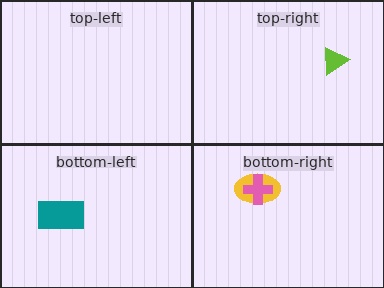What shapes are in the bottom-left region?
The teal rectangle.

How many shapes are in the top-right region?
1.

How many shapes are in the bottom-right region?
2.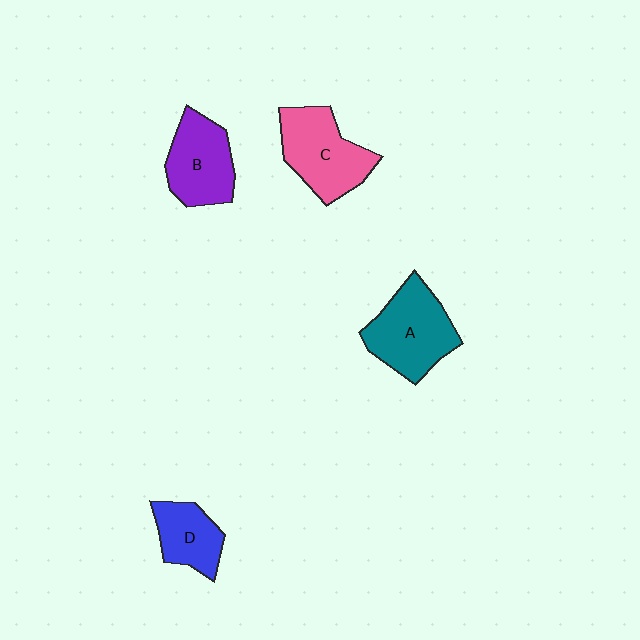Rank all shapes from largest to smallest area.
From largest to smallest: A (teal), C (pink), B (purple), D (blue).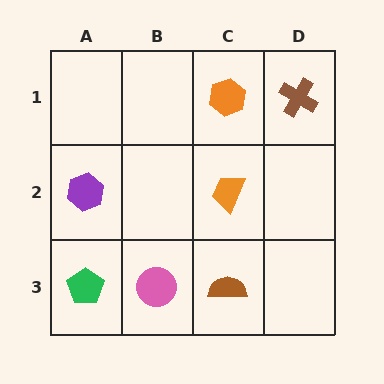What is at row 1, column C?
An orange hexagon.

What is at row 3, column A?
A green pentagon.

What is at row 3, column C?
A brown semicircle.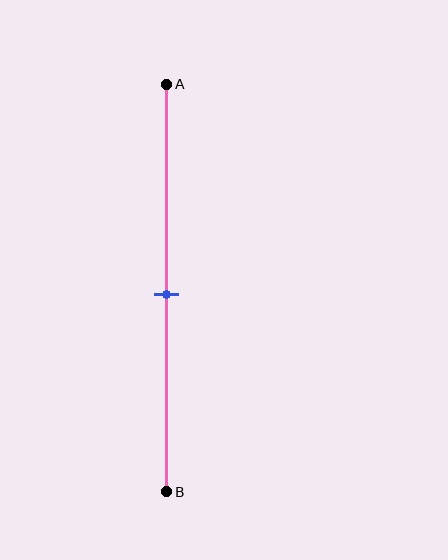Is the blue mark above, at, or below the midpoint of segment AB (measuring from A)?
The blue mark is approximately at the midpoint of segment AB.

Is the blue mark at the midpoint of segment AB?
Yes, the mark is approximately at the midpoint.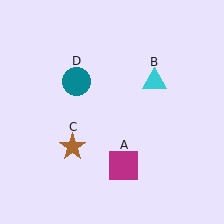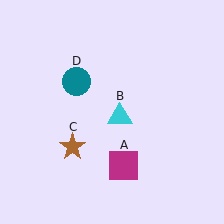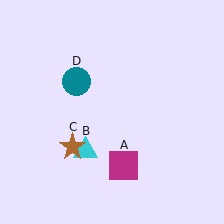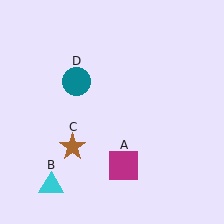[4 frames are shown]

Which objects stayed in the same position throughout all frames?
Magenta square (object A) and brown star (object C) and teal circle (object D) remained stationary.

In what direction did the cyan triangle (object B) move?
The cyan triangle (object B) moved down and to the left.